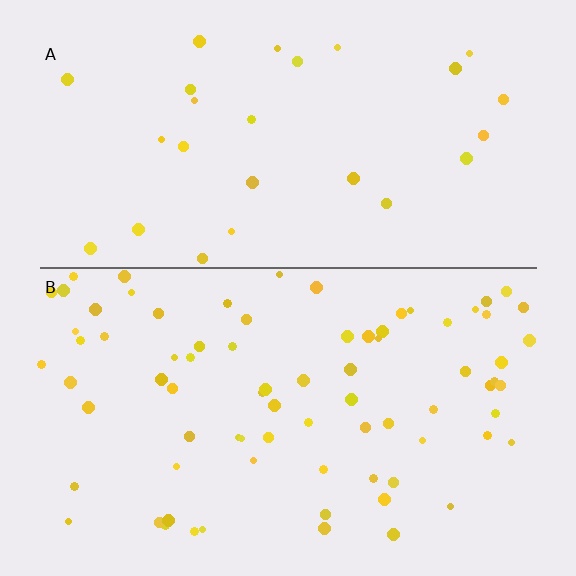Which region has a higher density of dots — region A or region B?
B (the bottom).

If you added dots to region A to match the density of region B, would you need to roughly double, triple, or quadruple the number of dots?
Approximately triple.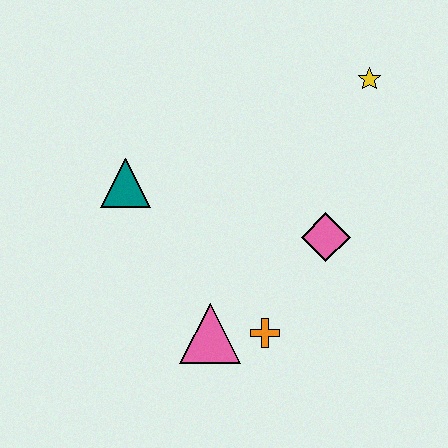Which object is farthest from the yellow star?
The pink triangle is farthest from the yellow star.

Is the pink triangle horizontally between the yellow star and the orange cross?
No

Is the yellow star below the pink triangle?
No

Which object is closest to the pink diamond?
The orange cross is closest to the pink diamond.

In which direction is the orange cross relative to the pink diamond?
The orange cross is below the pink diamond.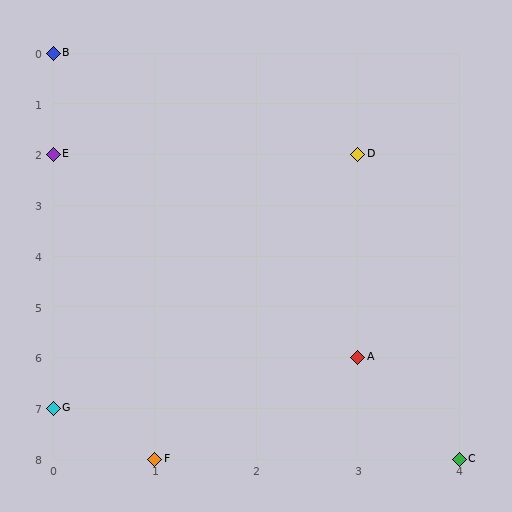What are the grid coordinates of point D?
Point D is at grid coordinates (3, 2).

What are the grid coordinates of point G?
Point G is at grid coordinates (0, 7).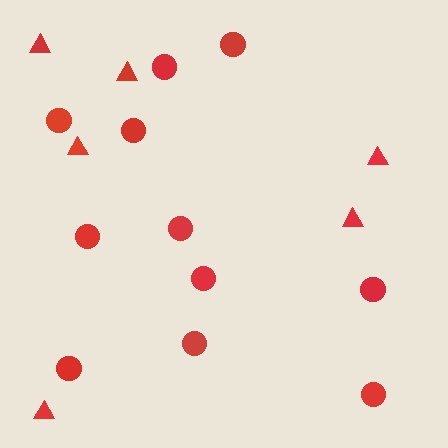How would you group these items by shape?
There are 2 groups: one group of triangles (6) and one group of circles (11).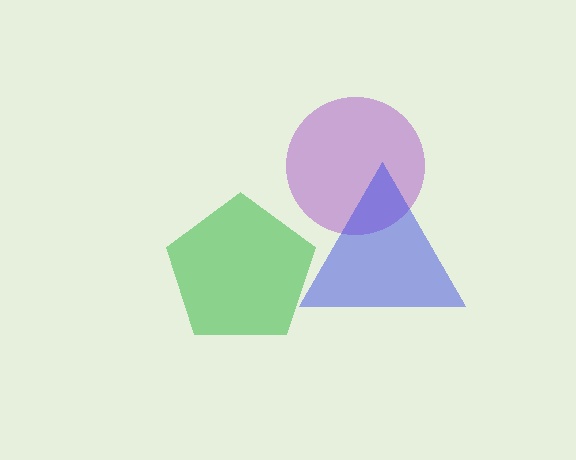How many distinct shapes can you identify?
There are 3 distinct shapes: a purple circle, a blue triangle, a green pentagon.